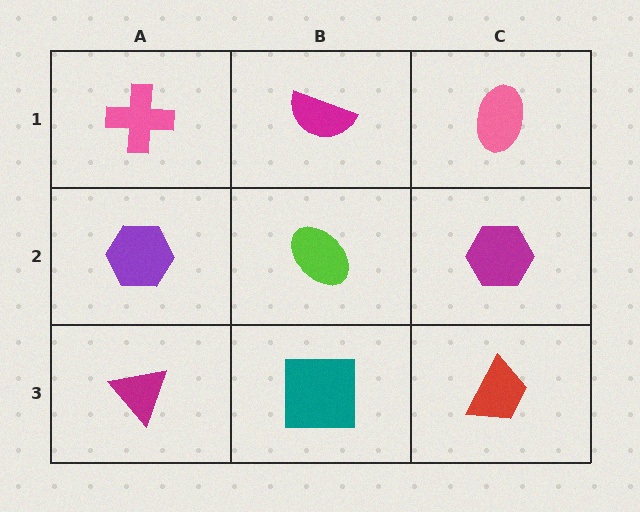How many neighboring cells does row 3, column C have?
2.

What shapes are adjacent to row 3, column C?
A magenta hexagon (row 2, column C), a teal square (row 3, column B).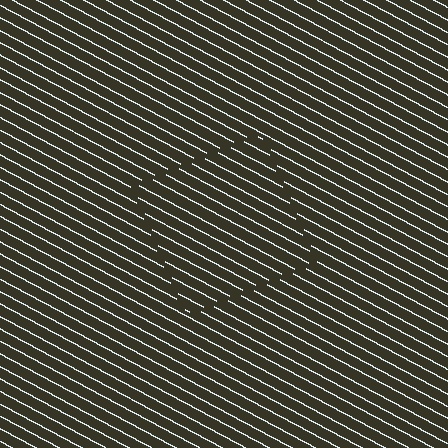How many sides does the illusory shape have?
4 sides — the line-ends trace a square.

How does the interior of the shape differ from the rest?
The interior of the shape contains the same grating, shifted by half a period — the contour is defined by the phase discontinuity where line-ends from the inner and outer gratings abut.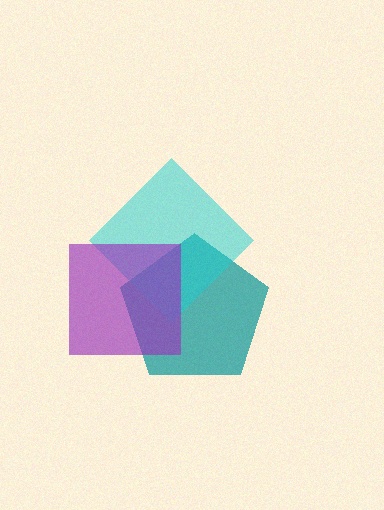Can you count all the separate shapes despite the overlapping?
Yes, there are 3 separate shapes.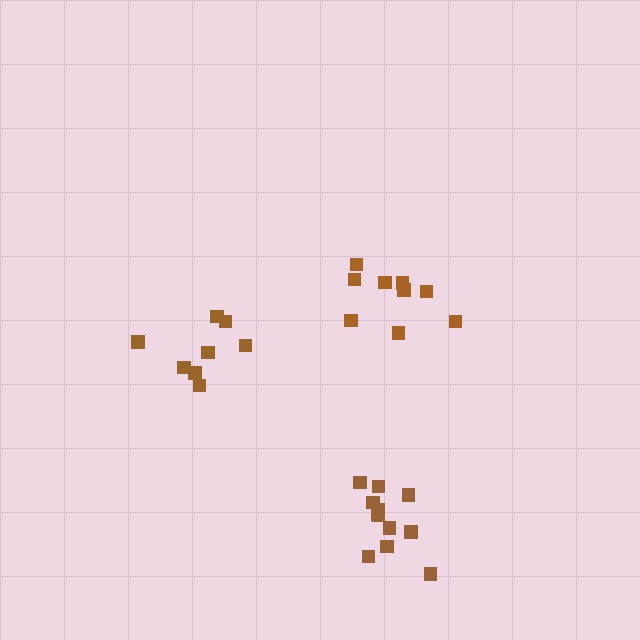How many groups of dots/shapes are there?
There are 3 groups.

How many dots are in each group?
Group 1: 9 dots, Group 2: 12 dots, Group 3: 8 dots (29 total).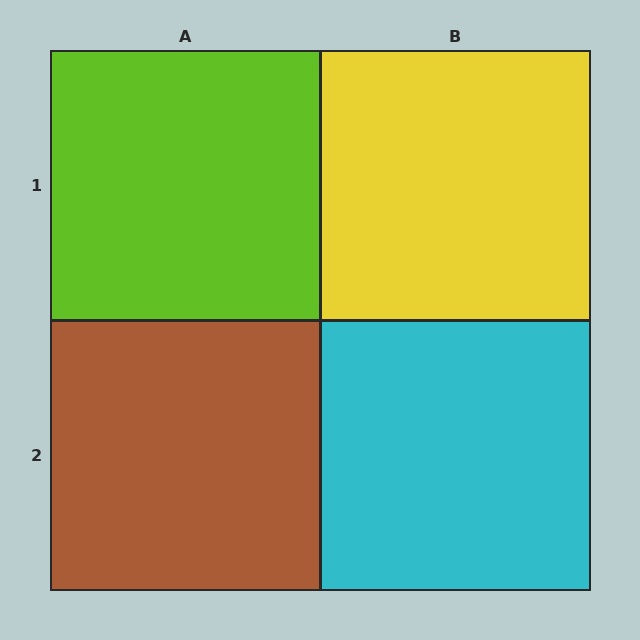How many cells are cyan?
1 cell is cyan.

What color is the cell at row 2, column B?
Cyan.